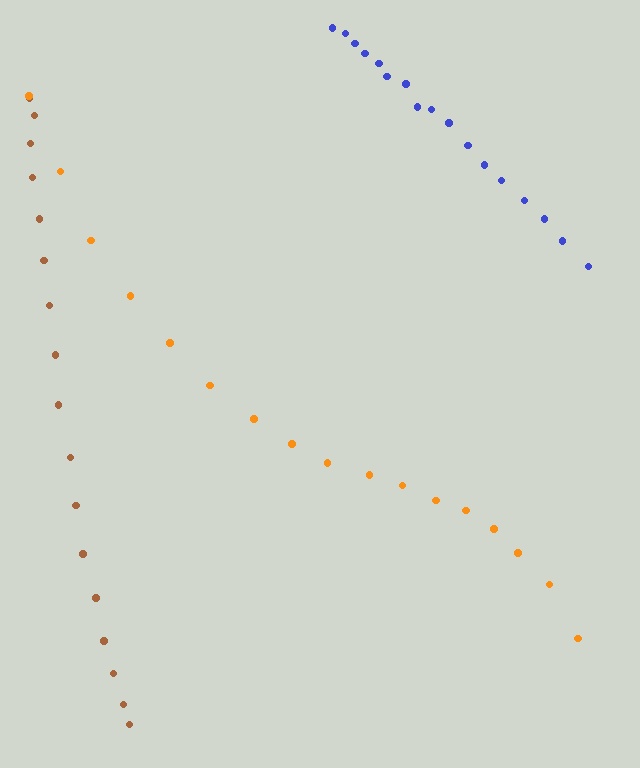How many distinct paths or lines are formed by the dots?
There are 3 distinct paths.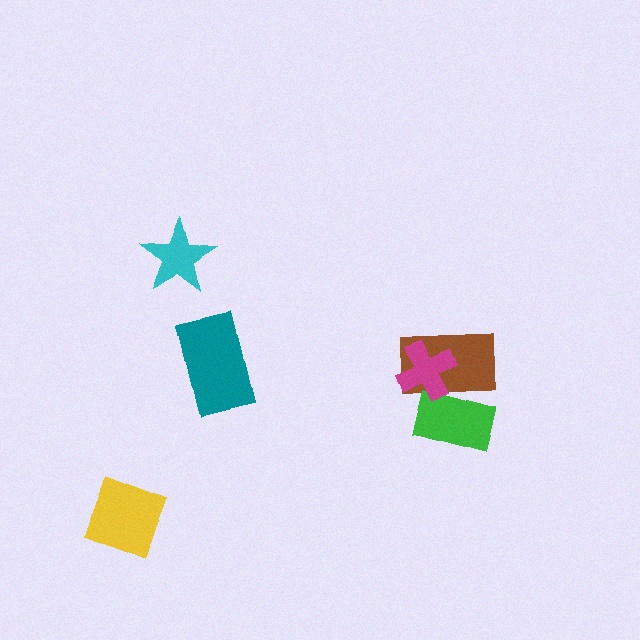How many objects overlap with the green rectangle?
2 objects overlap with the green rectangle.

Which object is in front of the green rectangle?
The magenta cross is in front of the green rectangle.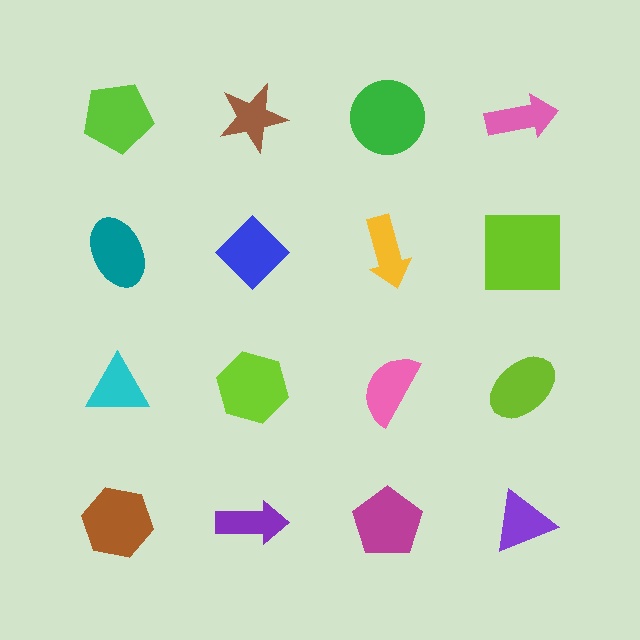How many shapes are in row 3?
4 shapes.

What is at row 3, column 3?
A pink semicircle.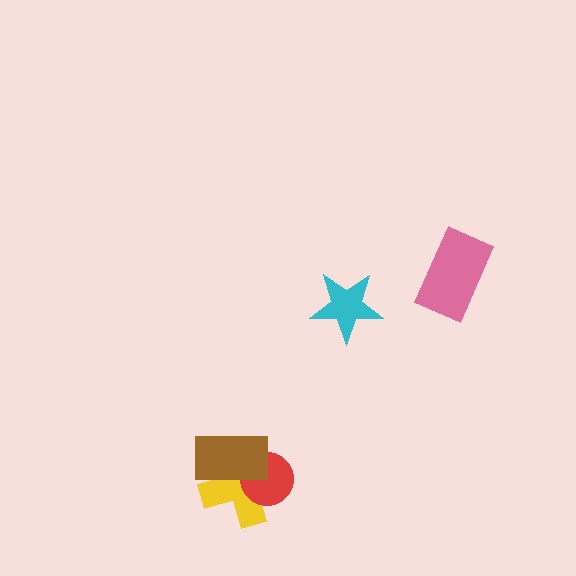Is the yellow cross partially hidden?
Yes, it is partially covered by another shape.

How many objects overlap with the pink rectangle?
0 objects overlap with the pink rectangle.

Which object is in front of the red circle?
The brown rectangle is in front of the red circle.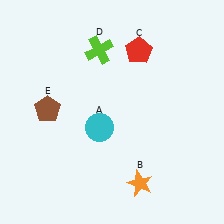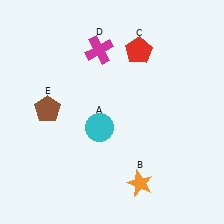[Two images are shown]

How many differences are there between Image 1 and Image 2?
There is 1 difference between the two images.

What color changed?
The cross (D) changed from lime in Image 1 to magenta in Image 2.